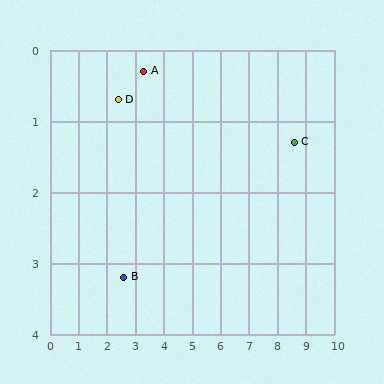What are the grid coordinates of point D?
Point D is at approximately (2.4, 0.7).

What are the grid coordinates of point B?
Point B is at approximately (2.6, 3.2).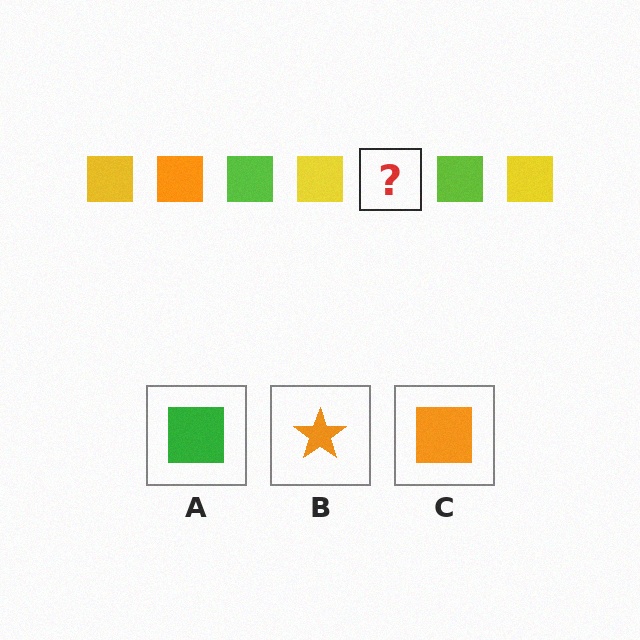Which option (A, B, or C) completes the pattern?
C.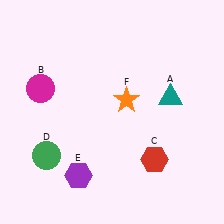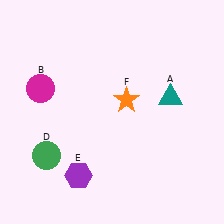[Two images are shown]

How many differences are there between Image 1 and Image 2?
There is 1 difference between the two images.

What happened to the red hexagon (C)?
The red hexagon (C) was removed in Image 2. It was in the bottom-right area of Image 1.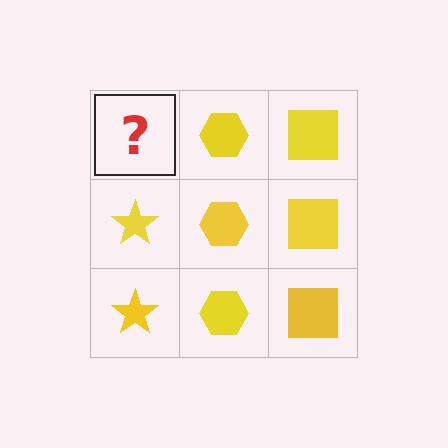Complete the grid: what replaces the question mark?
The question mark should be replaced with a yellow star.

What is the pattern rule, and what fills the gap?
The rule is that each column has a consistent shape. The gap should be filled with a yellow star.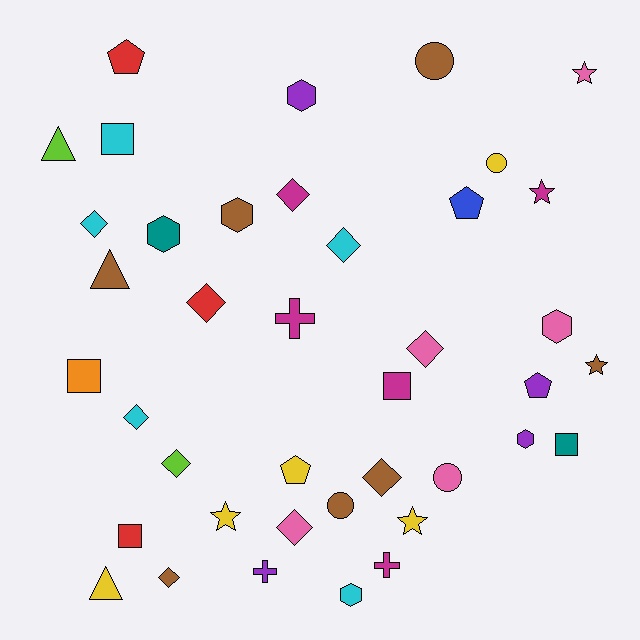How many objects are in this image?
There are 40 objects.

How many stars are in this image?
There are 5 stars.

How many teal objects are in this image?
There are 2 teal objects.